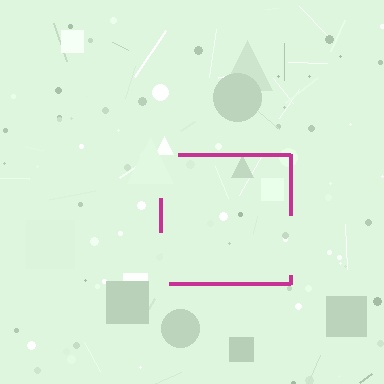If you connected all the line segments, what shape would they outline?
They would outline a square.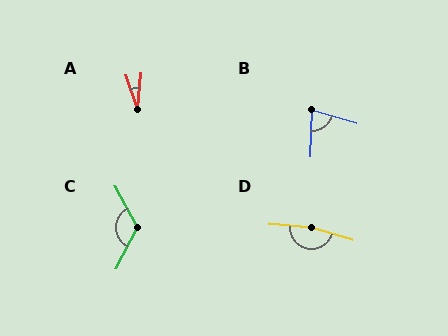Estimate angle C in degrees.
Approximately 124 degrees.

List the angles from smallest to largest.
A (24°), B (75°), C (124°), D (167°).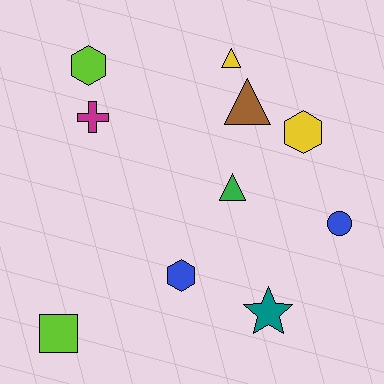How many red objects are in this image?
There are no red objects.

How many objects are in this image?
There are 10 objects.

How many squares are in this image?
There is 1 square.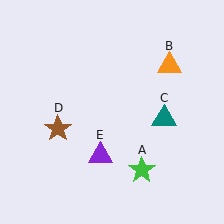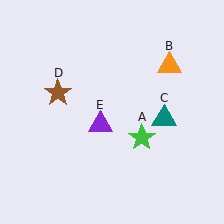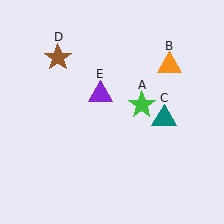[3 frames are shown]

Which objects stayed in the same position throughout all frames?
Orange triangle (object B) and teal triangle (object C) remained stationary.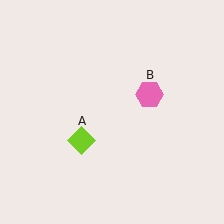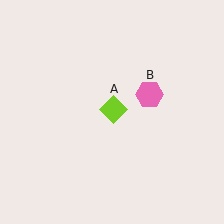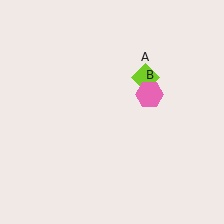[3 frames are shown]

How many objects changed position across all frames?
1 object changed position: lime diamond (object A).